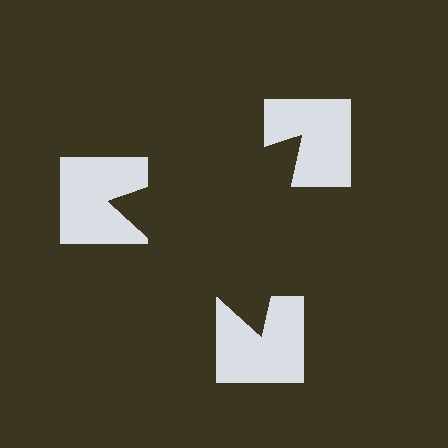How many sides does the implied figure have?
3 sides.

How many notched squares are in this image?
There are 3 — one at each vertex of the illusory triangle.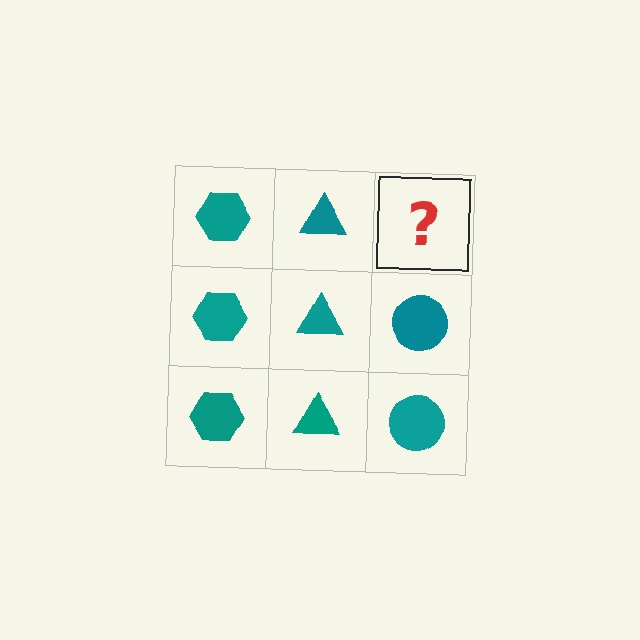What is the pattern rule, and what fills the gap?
The rule is that each column has a consistent shape. The gap should be filled with a teal circle.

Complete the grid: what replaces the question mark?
The question mark should be replaced with a teal circle.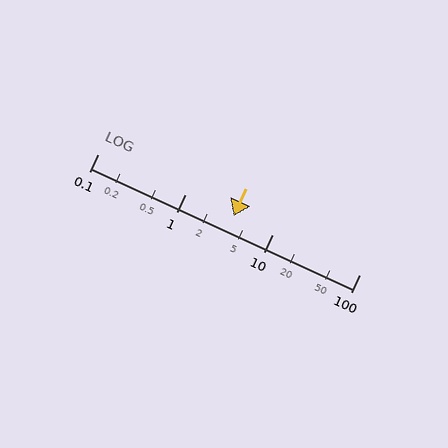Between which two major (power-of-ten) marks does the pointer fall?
The pointer is between 1 and 10.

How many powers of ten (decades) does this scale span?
The scale spans 3 decades, from 0.1 to 100.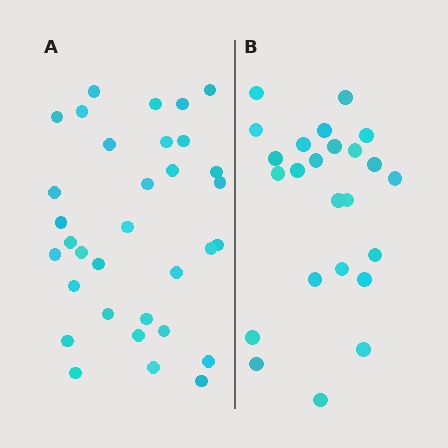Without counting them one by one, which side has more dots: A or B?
Region A (the left region) has more dots.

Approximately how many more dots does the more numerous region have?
Region A has roughly 8 or so more dots than region B.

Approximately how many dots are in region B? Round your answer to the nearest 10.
About 20 dots. (The exact count is 24, which rounds to 20.)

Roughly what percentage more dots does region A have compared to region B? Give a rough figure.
About 40% more.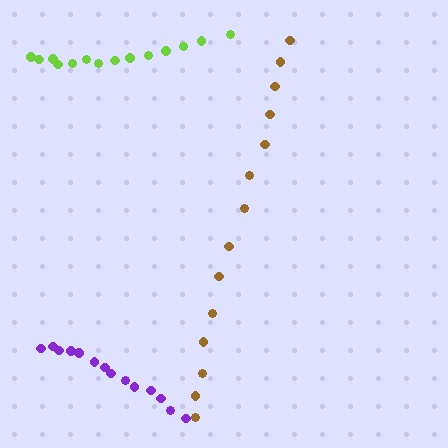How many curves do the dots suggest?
There are 3 distinct paths.